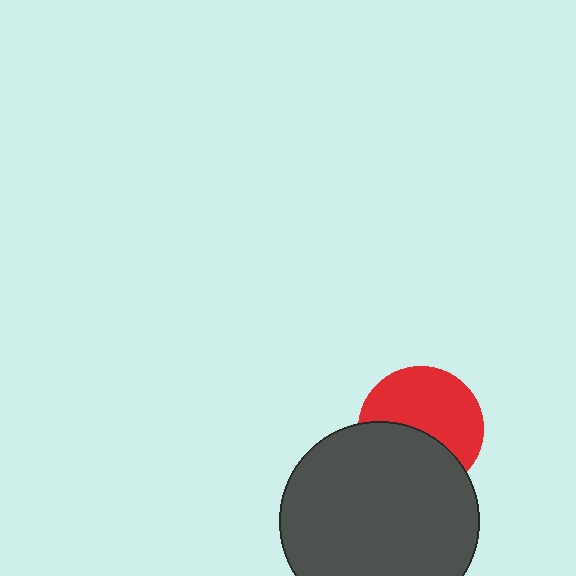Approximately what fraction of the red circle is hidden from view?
Roughly 42% of the red circle is hidden behind the dark gray circle.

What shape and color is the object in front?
The object in front is a dark gray circle.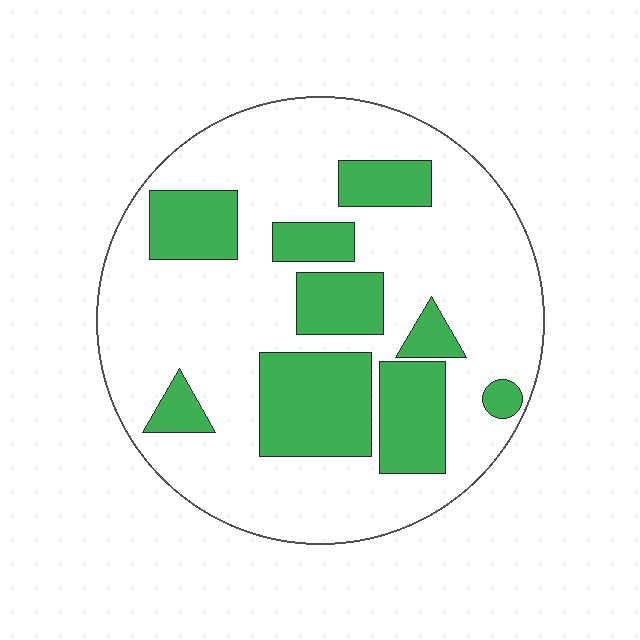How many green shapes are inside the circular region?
9.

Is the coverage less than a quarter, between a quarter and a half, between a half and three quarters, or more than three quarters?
Between a quarter and a half.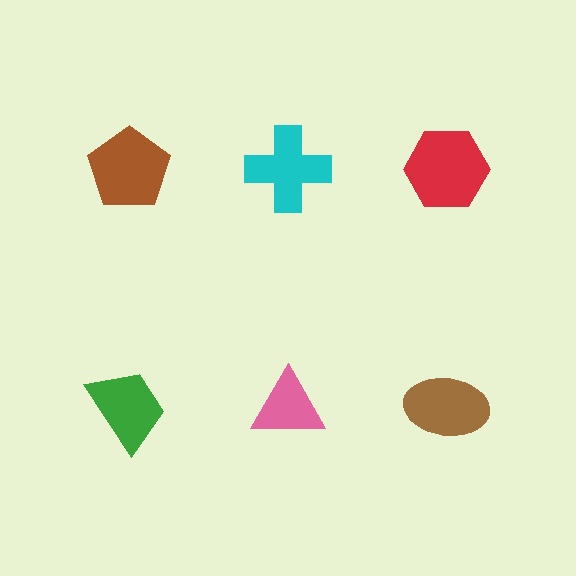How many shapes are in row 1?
3 shapes.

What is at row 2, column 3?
A brown ellipse.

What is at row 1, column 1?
A brown pentagon.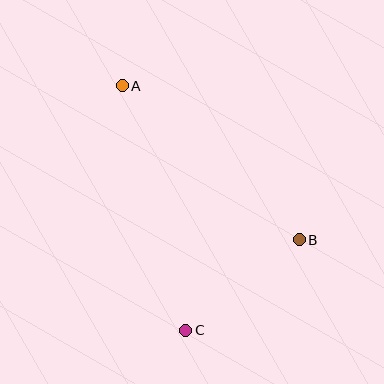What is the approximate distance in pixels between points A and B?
The distance between A and B is approximately 235 pixels.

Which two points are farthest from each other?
Points A and C are farthest from each other.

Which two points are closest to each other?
Points B and C are closest to each other.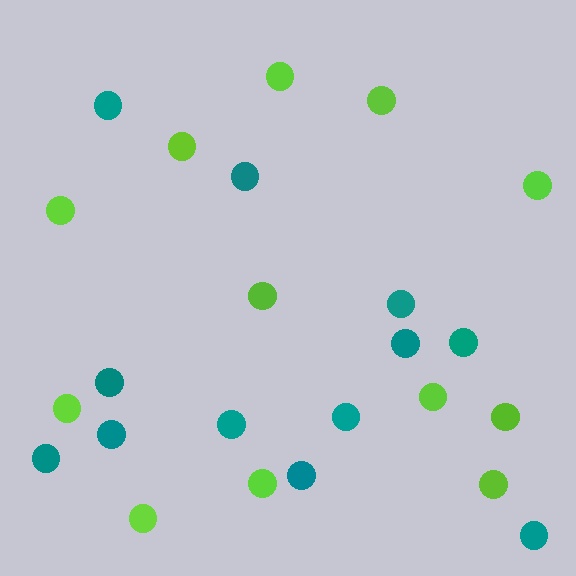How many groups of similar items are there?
There are 2 groups: one group of lime circles (12) and one group of teal circles (12).